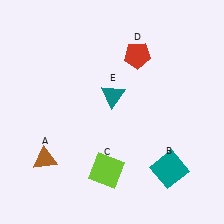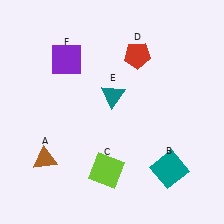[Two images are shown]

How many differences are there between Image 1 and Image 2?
There is 1 difference between the two images.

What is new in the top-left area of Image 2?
A purple square (F) was added in the top-left area of Image 2.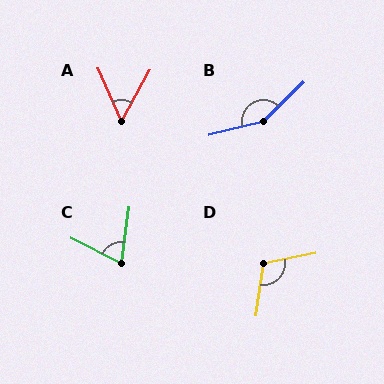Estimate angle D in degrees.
Approximately 109 degrees.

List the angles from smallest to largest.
A (53°), C (71°), D (109°), B (150°).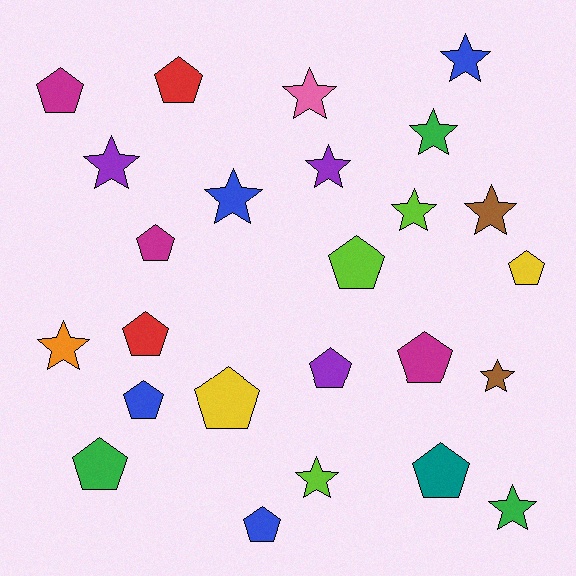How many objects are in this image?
There are 25 objects.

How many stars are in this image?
There are 12 stars.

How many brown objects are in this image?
There are 2 brown objects.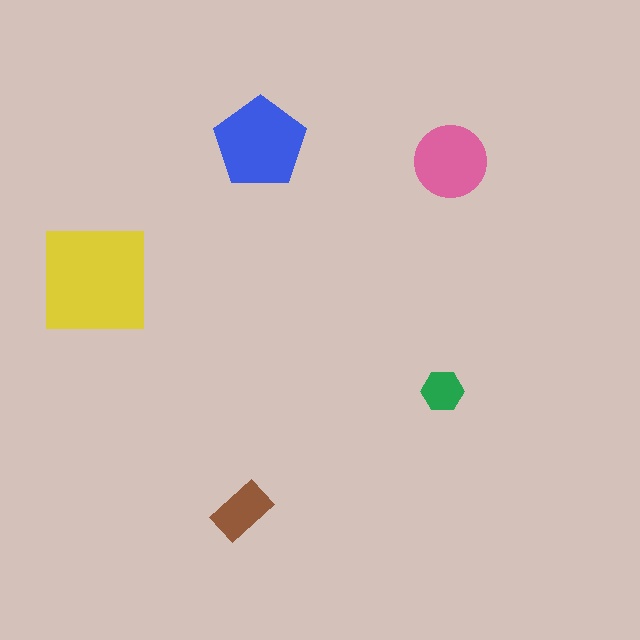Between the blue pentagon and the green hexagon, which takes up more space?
The blue pentagon.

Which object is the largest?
The yellow square.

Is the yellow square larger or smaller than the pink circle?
Larger.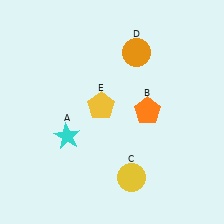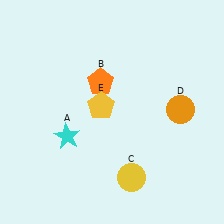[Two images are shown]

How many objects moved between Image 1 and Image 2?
2 objects moved between the two images.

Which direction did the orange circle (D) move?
The orange circle (D) moved down.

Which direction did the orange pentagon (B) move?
The orange pentagon (B) moved left.